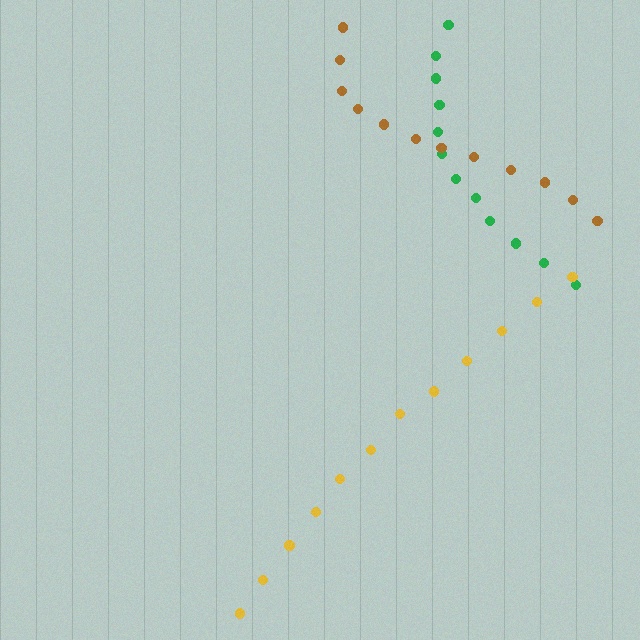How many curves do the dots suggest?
There are 3 distinct paths.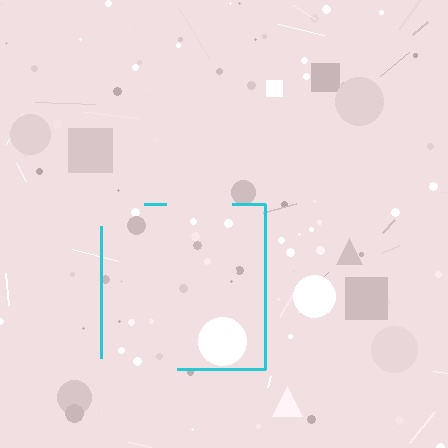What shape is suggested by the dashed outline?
The dashed outline suggests a square.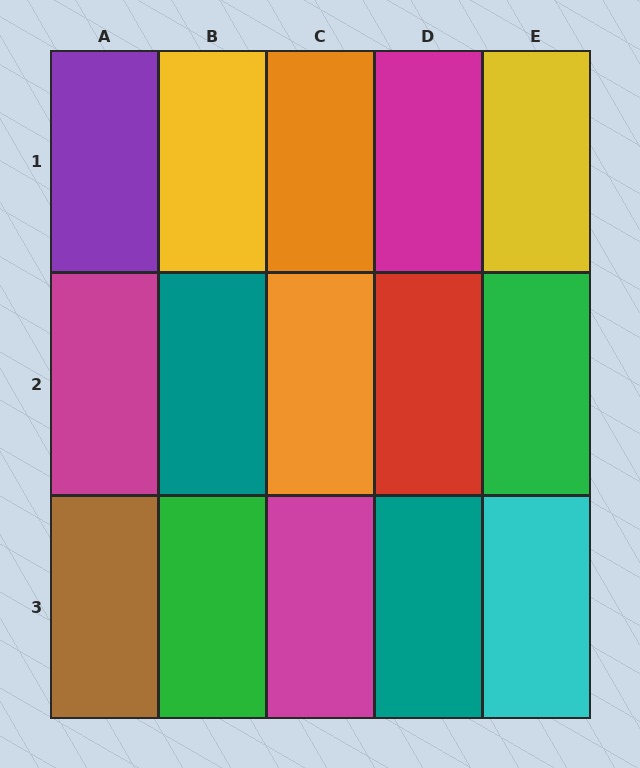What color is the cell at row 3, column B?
Green.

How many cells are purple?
1 cell is purple.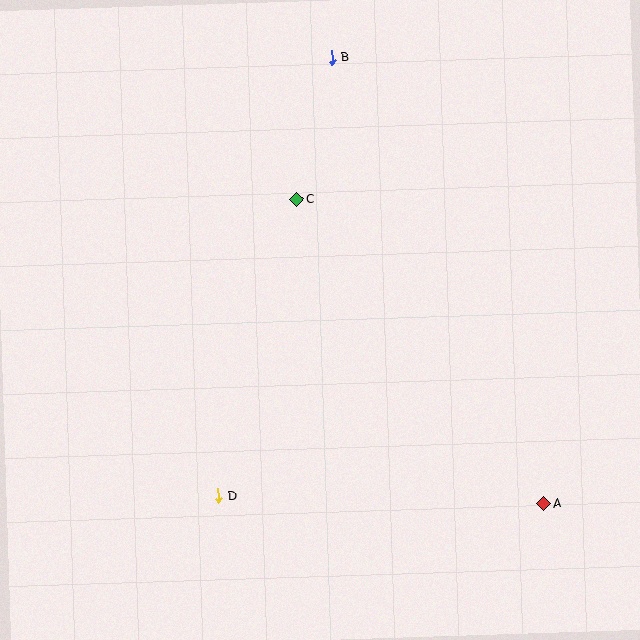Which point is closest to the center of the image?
Point C at (297, 199) is closest to the center.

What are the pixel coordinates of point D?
Point D is at (219, 496).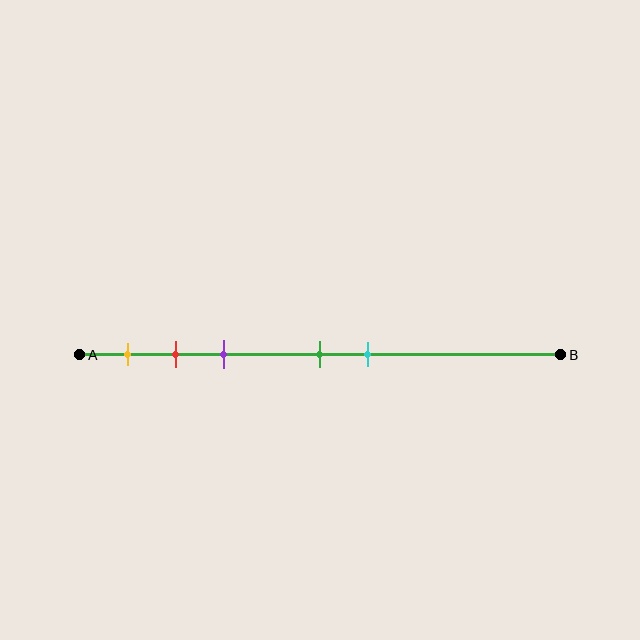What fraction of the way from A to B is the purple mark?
The purple mark is approximately 30% (0.3) of the way from A to B.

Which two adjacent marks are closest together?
The red and purple marks are the closest adjacent pair.